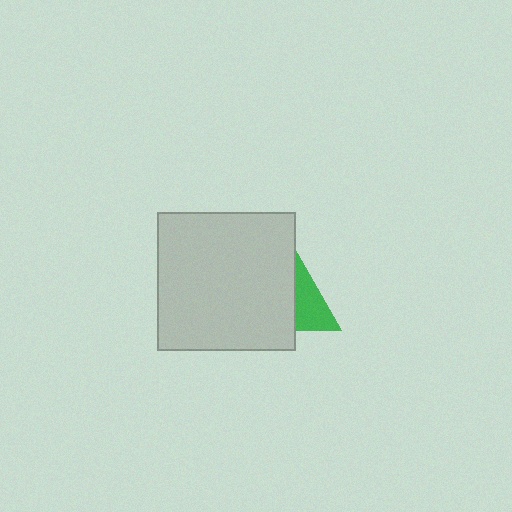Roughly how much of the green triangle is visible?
A small part of it is visible (roughly 39%).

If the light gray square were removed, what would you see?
You would see the complete green triangle.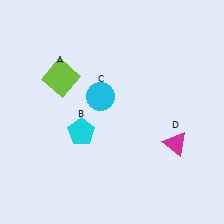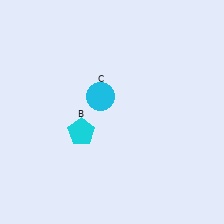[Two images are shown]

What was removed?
The lime square (A), the magenta triangle (D) were removed in Image 2.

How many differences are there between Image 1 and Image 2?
There are 2 differences between the two images.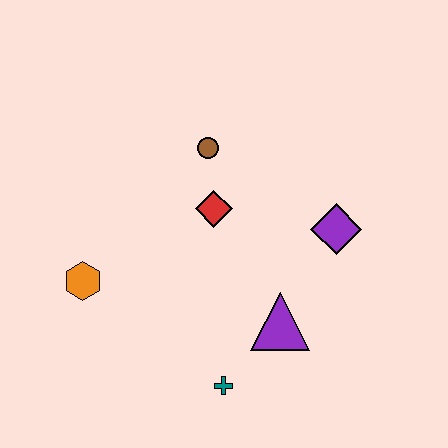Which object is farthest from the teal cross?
The brown circle is farthest from the teal cross.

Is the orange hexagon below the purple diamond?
Yes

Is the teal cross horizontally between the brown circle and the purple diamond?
Yes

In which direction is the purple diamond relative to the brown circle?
The purple diamond is to the right of the brown circle.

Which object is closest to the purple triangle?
The teal cross is closest to the purple triangle.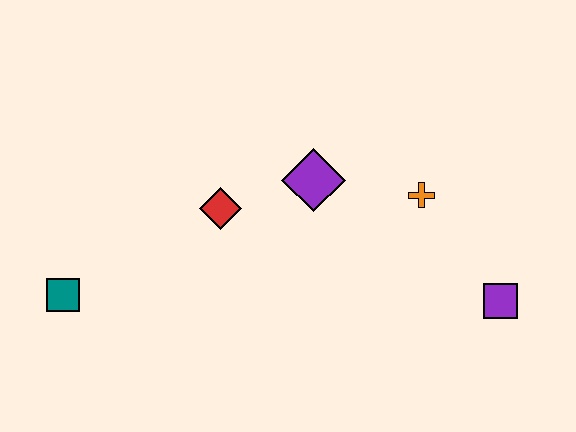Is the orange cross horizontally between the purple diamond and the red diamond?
No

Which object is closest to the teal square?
The red diamond is closest to the teal square.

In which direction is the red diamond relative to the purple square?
The red diamond is to the left of the purple square.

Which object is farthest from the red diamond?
The purple square is farthest from the red diamond.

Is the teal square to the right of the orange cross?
No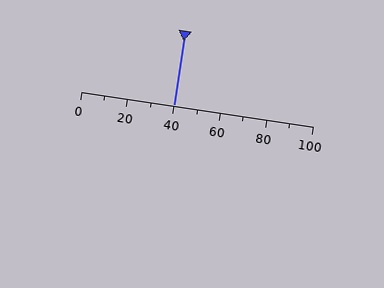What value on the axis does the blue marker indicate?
The marker indicates approximately 40.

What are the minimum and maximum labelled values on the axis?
The axis runs from 0 to 100.